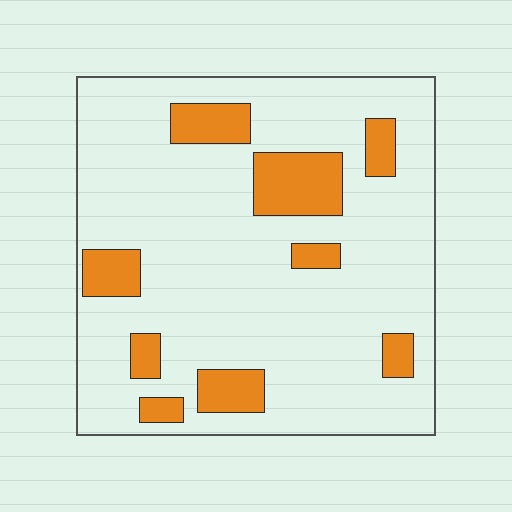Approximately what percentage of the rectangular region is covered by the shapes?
Approximately 15%.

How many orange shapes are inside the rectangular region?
9.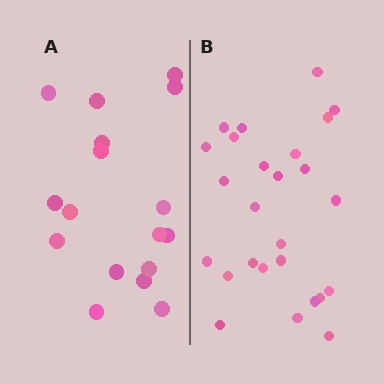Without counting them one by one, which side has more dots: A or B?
Region B (the right region) has more dots.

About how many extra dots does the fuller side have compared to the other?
Region B has roughly 8 or so more dots than region A.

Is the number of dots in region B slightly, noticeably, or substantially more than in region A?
Region B has substantially more. The ratio is roughly 1.5 to 1.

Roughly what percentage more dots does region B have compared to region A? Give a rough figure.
About 55% more.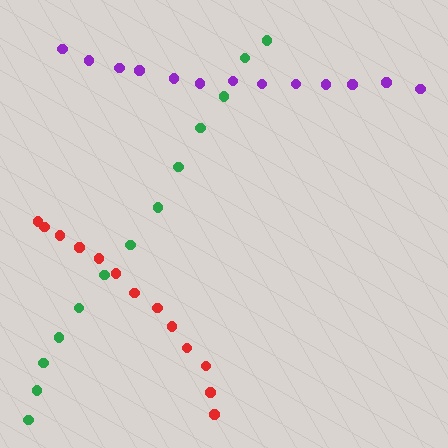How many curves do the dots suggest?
There are 3 distinct paths.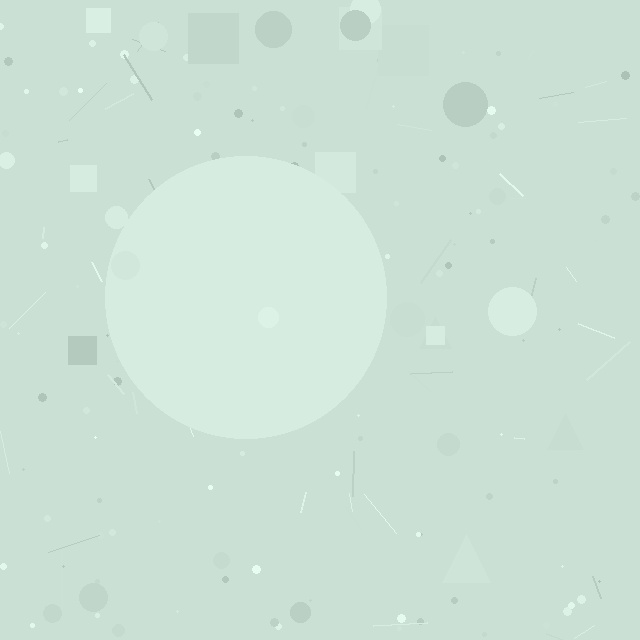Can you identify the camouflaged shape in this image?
The camouflaged shape is a circle.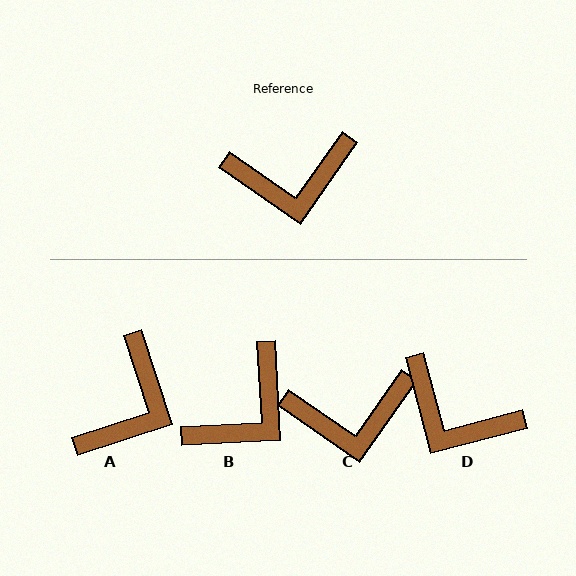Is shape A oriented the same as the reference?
No, it is off by about 53 degrees.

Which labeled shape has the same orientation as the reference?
C.